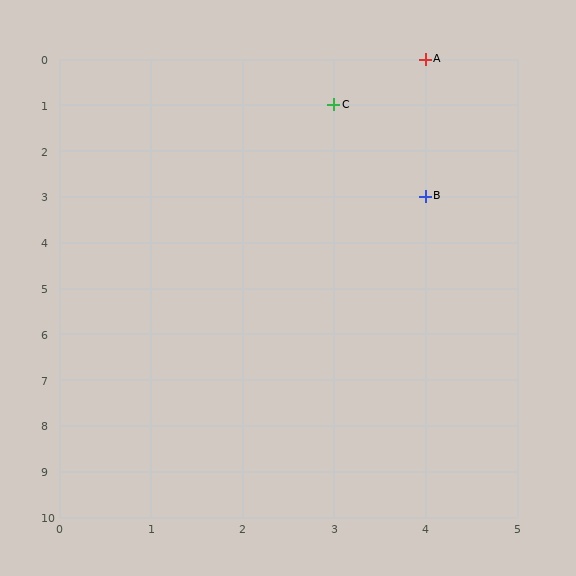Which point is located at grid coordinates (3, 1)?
Point C is at (3, 1).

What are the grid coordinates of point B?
Point B is at grid coordinates (4, 3).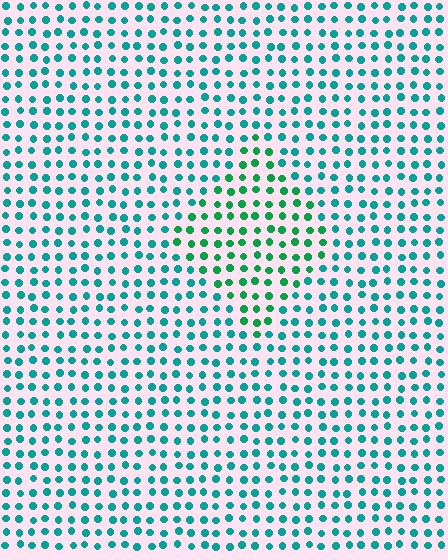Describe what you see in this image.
The image is filled with small teal elements in a uniform arrangement. A diamond-shaped region is visible where the elements are tinted to a slightly different hue, forming a subtle color boundary.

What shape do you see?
I see a diamond.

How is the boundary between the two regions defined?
The boundary is defined purely by a slight shift in hue (about 31 degrees). Spacing, size, and orientation are identical on both sides.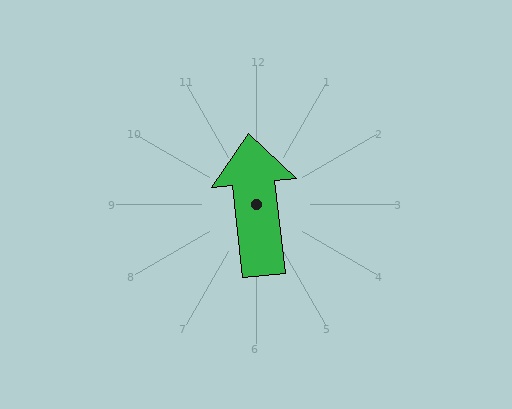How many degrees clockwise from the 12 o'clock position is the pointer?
Approximately 354 degrees.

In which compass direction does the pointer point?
North.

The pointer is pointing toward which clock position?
Roughly 12 o'clock.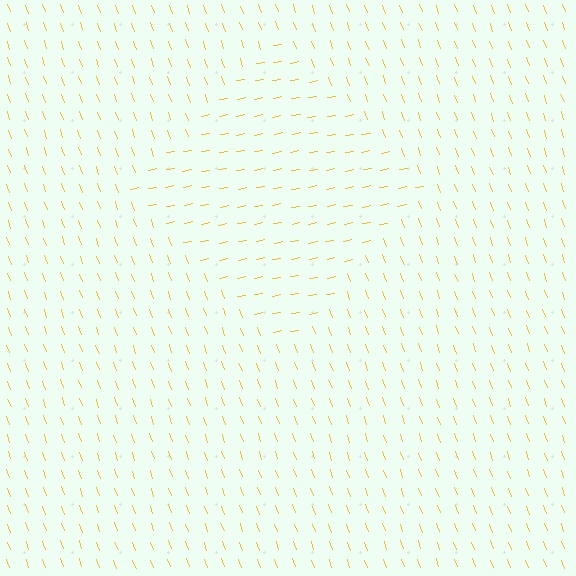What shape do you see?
I see a diamond.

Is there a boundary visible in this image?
Yes, there is a texture boundary formed by a change in line orientation.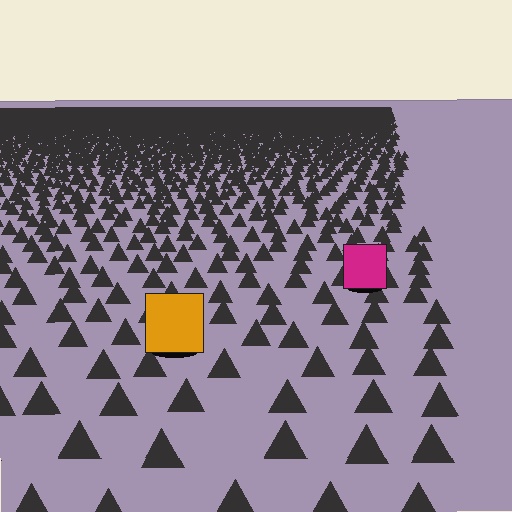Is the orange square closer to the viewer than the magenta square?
Yes. The orange square is closer — you can tell from the texture gradient: the ground texture is coarser near it.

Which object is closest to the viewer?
The orange square is closest. The texture marks near it are larger and more spread out.